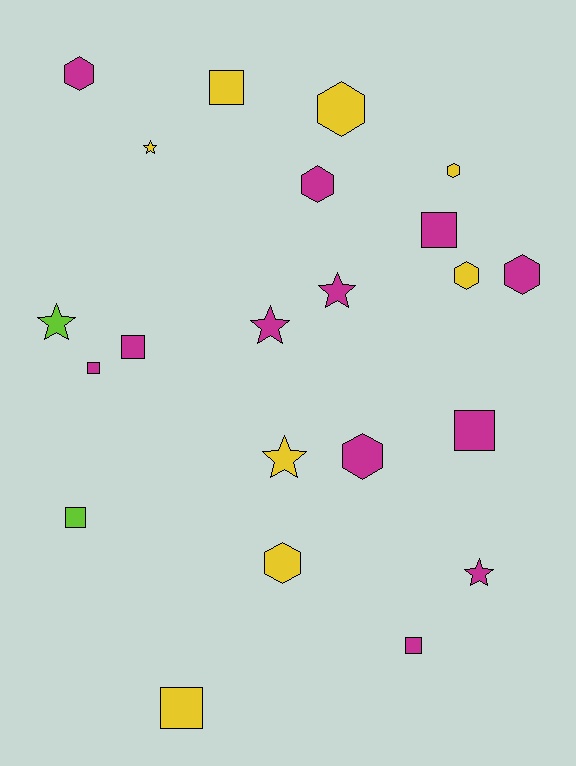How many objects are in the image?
There are 22 objects.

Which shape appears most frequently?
Square, with 8 objects.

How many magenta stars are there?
There are 3 magenta stars.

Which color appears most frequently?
Magenta, with 12 objects.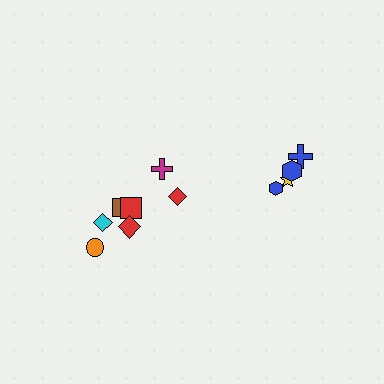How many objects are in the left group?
There are 7 objects.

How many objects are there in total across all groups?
There are 11 objects.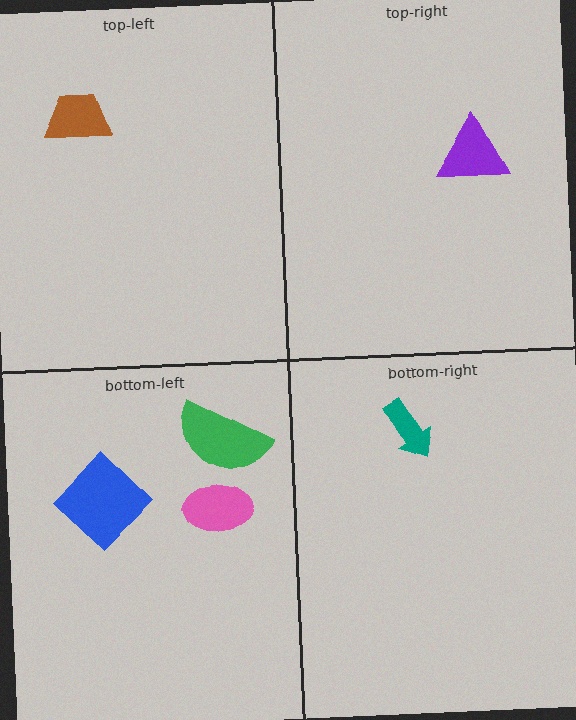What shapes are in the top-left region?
The brown trapezoid.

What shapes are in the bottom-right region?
The teal arrow.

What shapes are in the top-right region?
The purple triangle.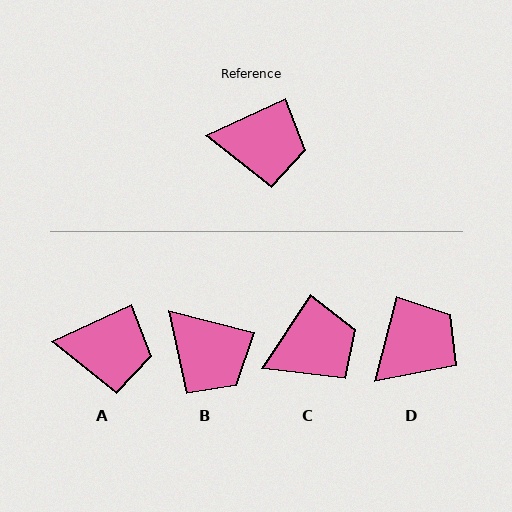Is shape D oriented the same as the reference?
No, it is off by about 50 degrees.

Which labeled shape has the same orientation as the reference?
A.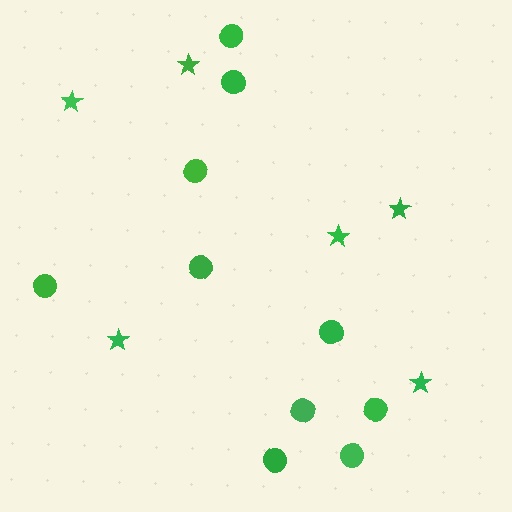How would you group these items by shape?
There are 2 groups: one group of stars (6) and one group of circles (10).